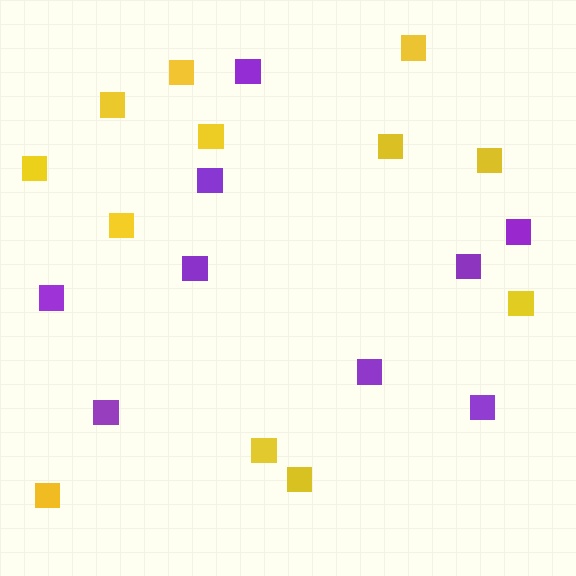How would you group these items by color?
There are 2 groups: one group of yellow squares (12) and one group of purple squares (9).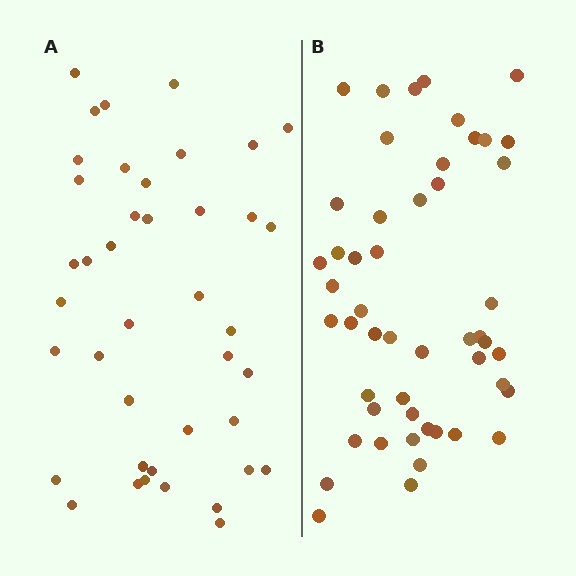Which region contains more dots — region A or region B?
Region B (the right region) has more dots.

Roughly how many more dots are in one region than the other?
Region B has roughly 8 or so more dots than region A.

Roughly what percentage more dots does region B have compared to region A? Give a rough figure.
About 20% more.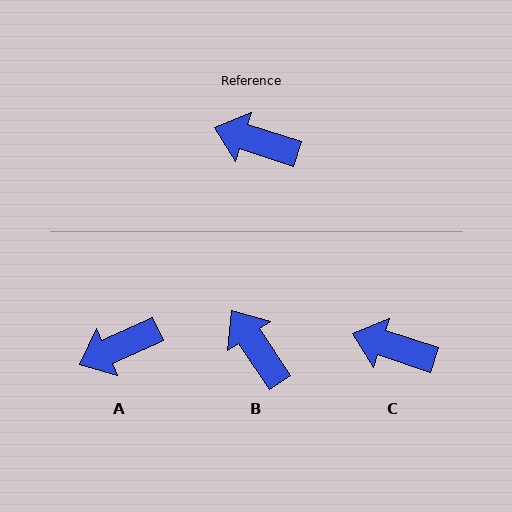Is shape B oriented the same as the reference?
No, it is off by about 38 degrees.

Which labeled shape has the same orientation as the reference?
C.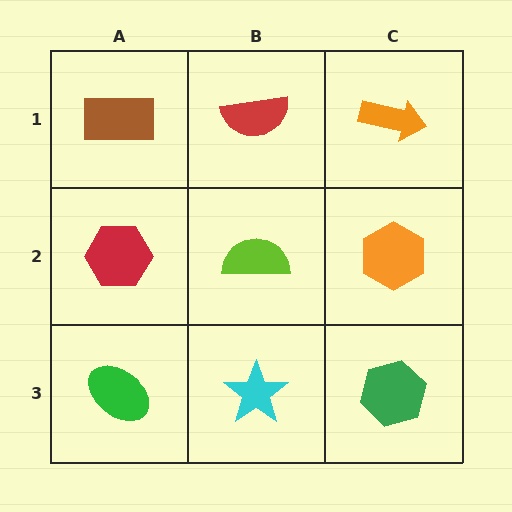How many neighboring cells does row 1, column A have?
2.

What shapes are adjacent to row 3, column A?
A red hexagon (row 2, column A), a cyan star (row 3, column B).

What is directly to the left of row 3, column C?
A cyan star.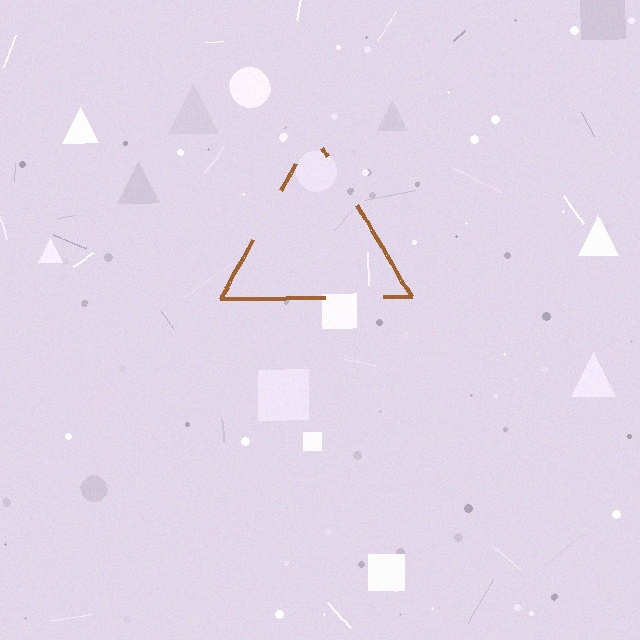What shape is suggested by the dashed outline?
The dashed outline suggests a triangle.